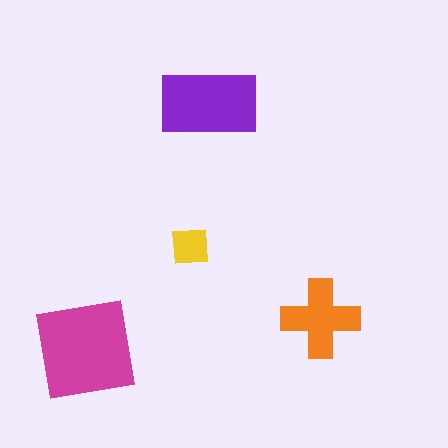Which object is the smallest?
The yellow square.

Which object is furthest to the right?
The orange cross is rightmost.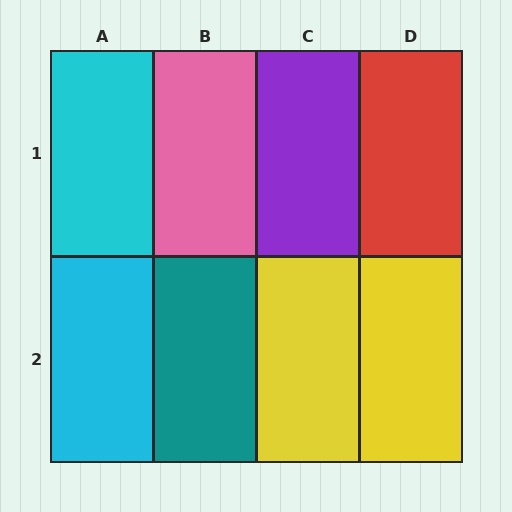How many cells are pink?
1 cell is pink.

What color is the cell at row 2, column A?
Cyan.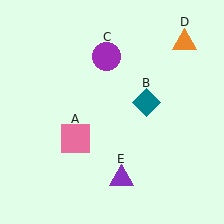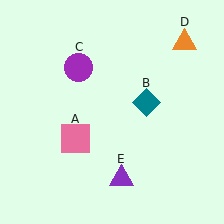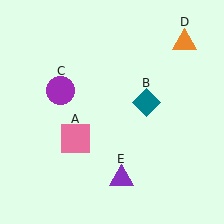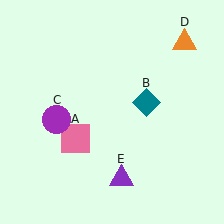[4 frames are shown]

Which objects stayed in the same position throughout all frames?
Pink square (object A) and teal diamond (object B) and orange triangle (object D) and purple triangle (object E) remained stationary.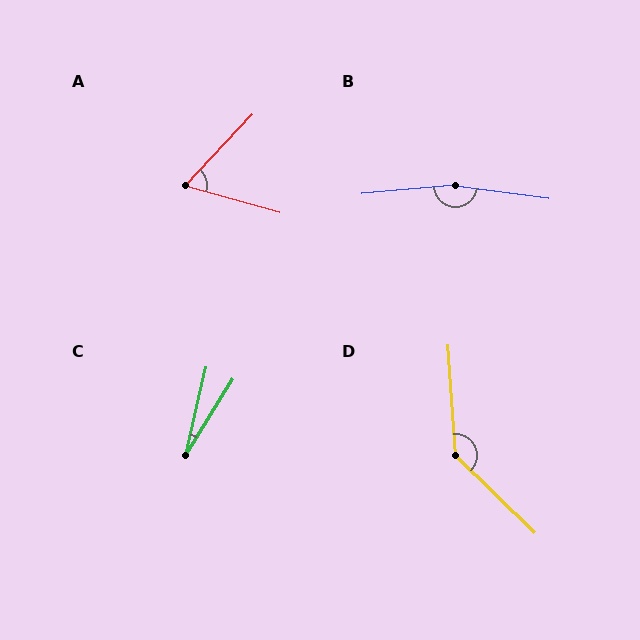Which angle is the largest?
B, at approximately 168 degrees.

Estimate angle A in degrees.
Approximately 62 degrees.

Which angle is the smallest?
C, at approximately 19 degrees.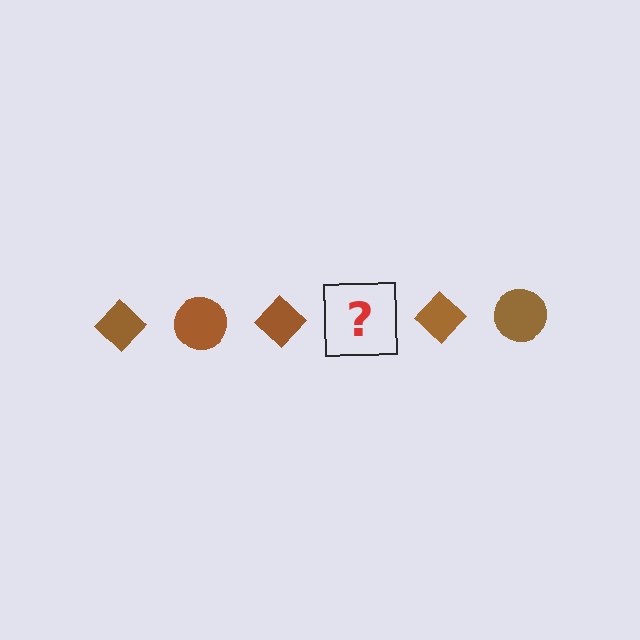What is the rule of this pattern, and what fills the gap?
The rule is that the pattern cycles through diamond, circle shapes in brown. The gap should be filled with a brown circle.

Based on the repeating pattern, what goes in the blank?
The blank should be a brown circle.